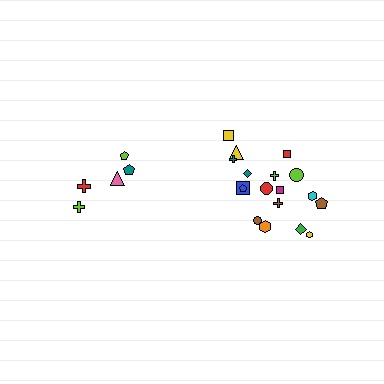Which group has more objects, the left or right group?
The right group.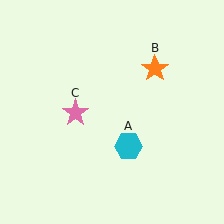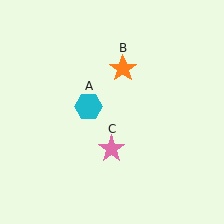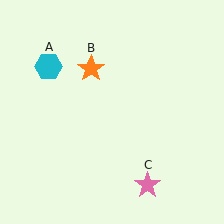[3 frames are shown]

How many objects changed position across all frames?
3 objects changed position: cyan hexagon (object A), orange star (object B), pink star (object C).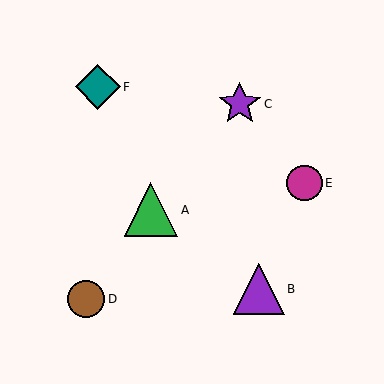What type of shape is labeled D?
Shape D is a brown circle.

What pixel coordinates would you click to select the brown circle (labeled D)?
Click at (86, 299) to select the brown circle D.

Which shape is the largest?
The green triangle (labeled A) is the largest.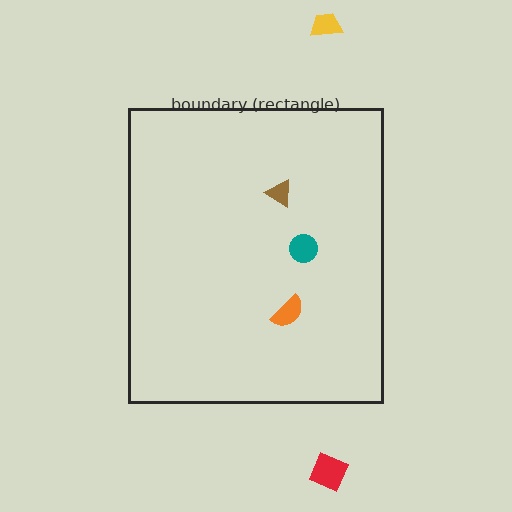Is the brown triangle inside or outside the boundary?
Inside.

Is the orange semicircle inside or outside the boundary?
Inside.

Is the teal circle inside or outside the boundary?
Inside.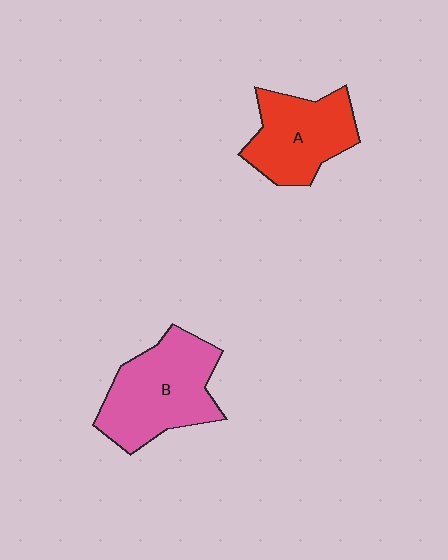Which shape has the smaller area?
Shape A (red).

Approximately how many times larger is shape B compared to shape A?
Approximately 1.2 times.